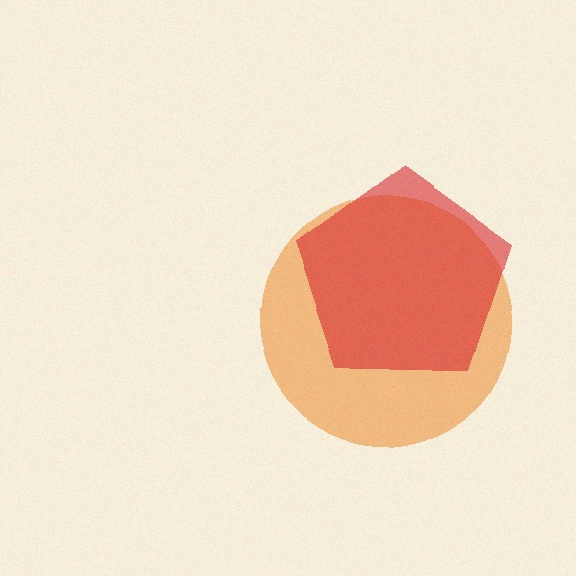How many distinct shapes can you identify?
There are 2 distinct shapes: an orange circle, a red pentagon.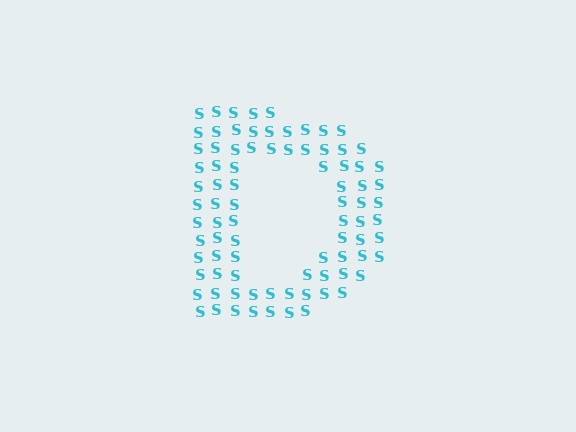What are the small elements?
The small elements are letter S's.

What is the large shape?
The large shape is the letter D.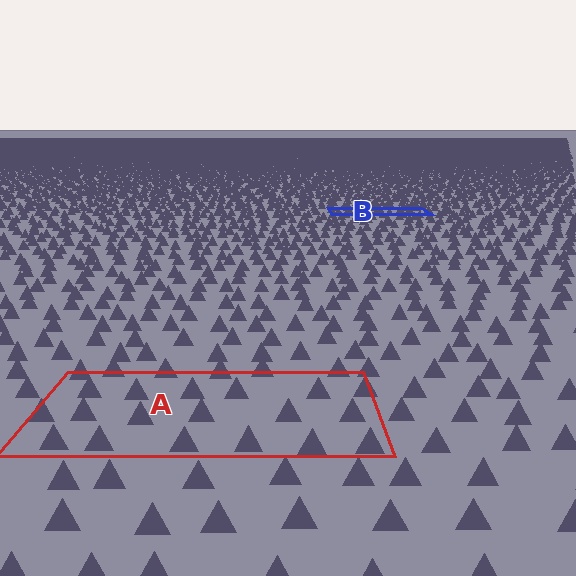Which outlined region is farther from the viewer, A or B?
Region B is farther from the viewer — the texture elements inside it appear smaller and more densely packed.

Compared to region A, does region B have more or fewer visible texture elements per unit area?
Region B has more texture elements per unit area — they are packed more densely because it is farther away.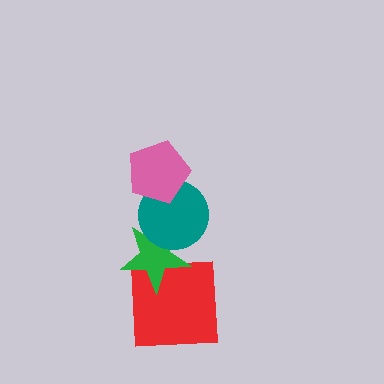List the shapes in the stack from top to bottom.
From top to bottom: the pink pentagon, the teal circle, the green star, the red square.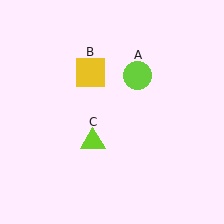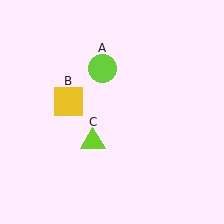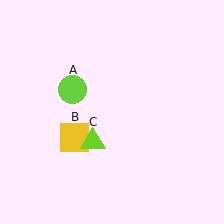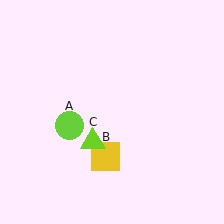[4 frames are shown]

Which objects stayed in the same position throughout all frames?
Lime triangle (object C) remained stationary.